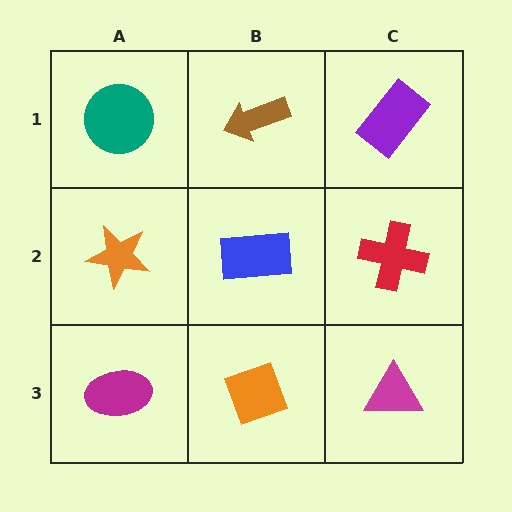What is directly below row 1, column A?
An orange star.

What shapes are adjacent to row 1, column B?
A blue rectangle (row 2, column B), a teal circle (row 1, column A), a purple rectangle (row 1, column C).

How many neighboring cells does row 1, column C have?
2.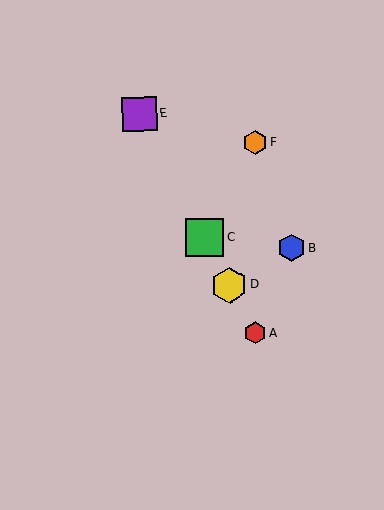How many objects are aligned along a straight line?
4 objects (A, C, D, E) are aligned along a straight line.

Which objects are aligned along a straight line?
Objects A, C, D, E are aligned along a straight line.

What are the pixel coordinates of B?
Object B is at (291, 248).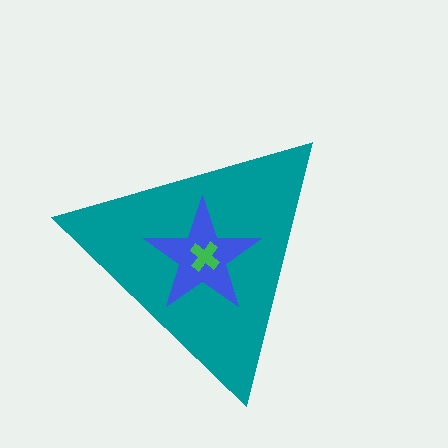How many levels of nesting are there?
3.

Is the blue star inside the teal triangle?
Yes.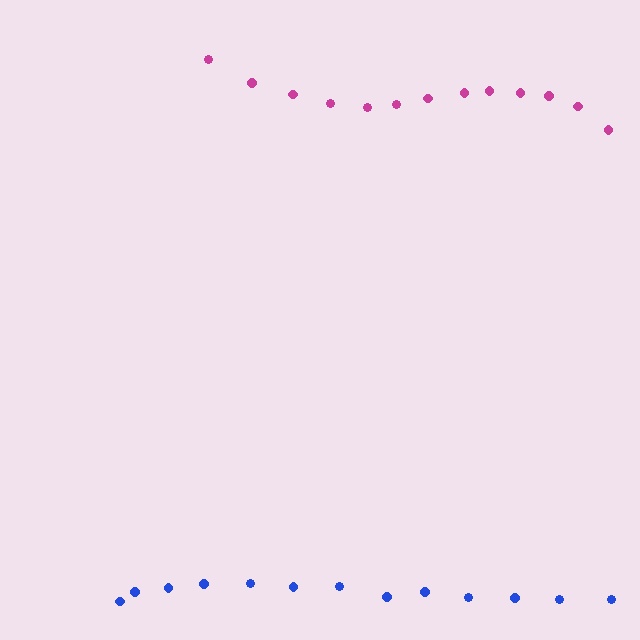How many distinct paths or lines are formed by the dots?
There are 2 distinct paths.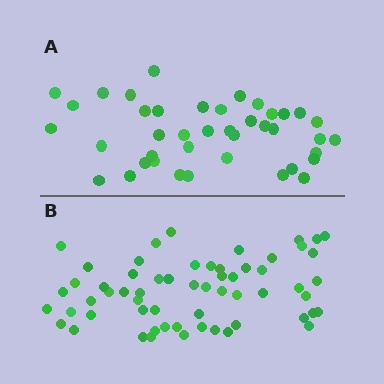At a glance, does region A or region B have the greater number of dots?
Region B (the bottom region) has more dots.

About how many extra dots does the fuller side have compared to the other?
Region B has approximately 20 more dots than region A.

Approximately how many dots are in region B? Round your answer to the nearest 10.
About 60 dots.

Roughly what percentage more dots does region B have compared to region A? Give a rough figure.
About 45% more.